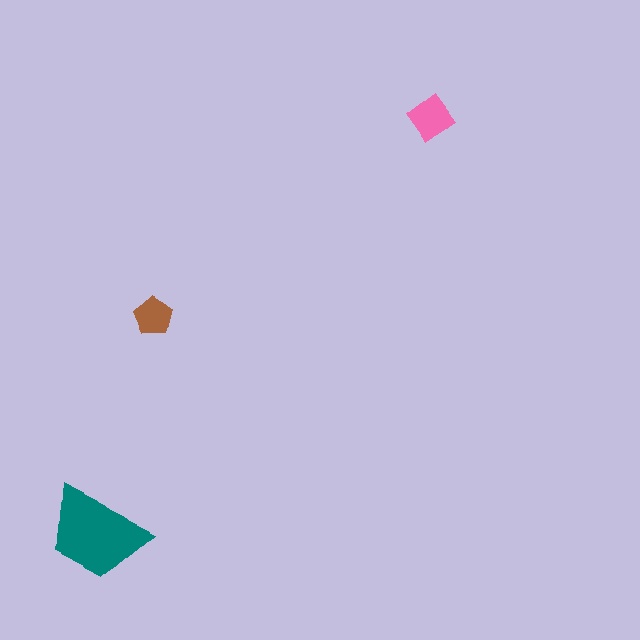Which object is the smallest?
The brown pentagon.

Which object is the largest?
The teal trapezoid.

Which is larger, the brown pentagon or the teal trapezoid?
The teal trapezoid.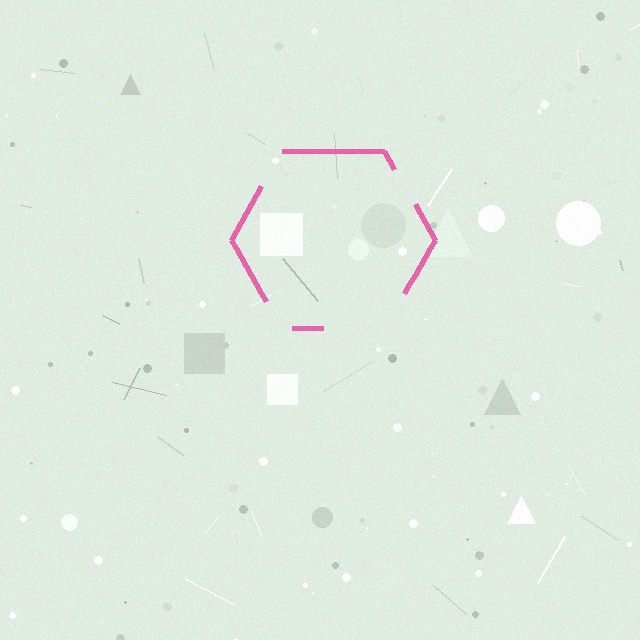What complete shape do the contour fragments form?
The contour fragments form a hexagon.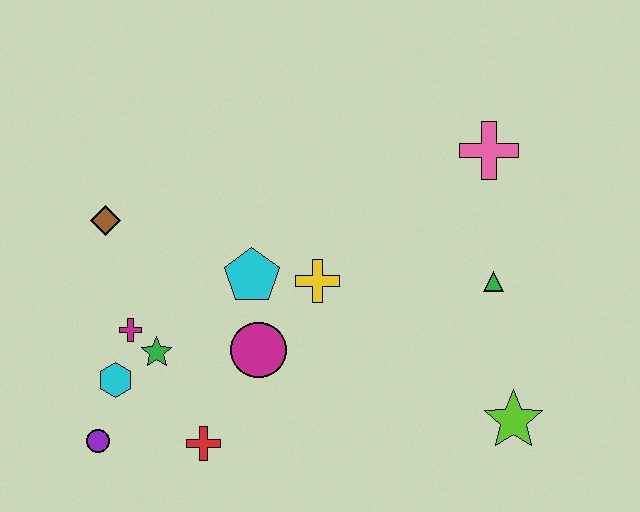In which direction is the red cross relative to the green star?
The red cross is below the green star.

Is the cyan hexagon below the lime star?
No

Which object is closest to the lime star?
The green triangle is closest to the lime star.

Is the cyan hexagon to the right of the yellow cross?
No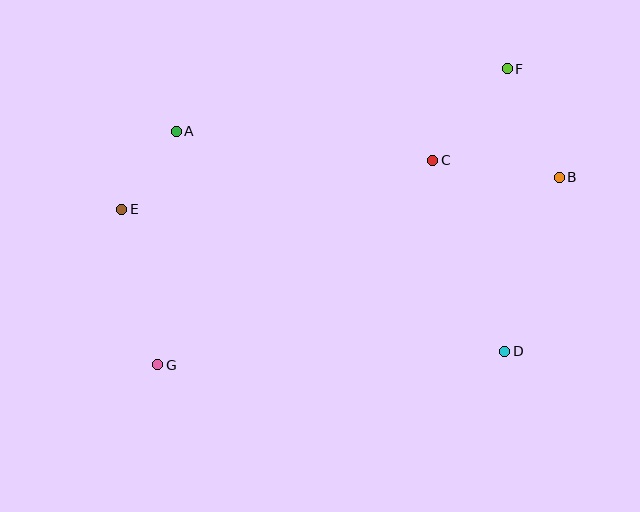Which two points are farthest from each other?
Points F and G are farthest from each other.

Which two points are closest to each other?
Points A and E are closest to each other.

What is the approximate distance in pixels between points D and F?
The distance between D and F is approximately 283 pixels.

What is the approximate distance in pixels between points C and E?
The distance between C and E is approximately 315 pixels.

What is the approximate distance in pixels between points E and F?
The distance between E and F is approximately 411 pixels.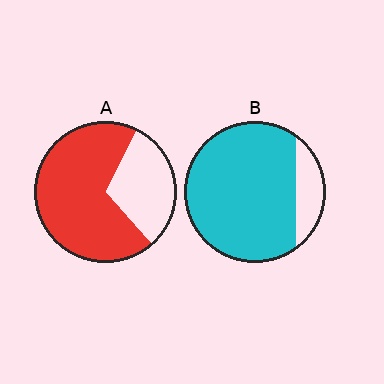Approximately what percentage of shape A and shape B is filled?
A is approximately 70% and B is approximately 85%.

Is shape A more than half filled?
Yes.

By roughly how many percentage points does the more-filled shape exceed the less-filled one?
By roughly 15 percentage points (B over A).